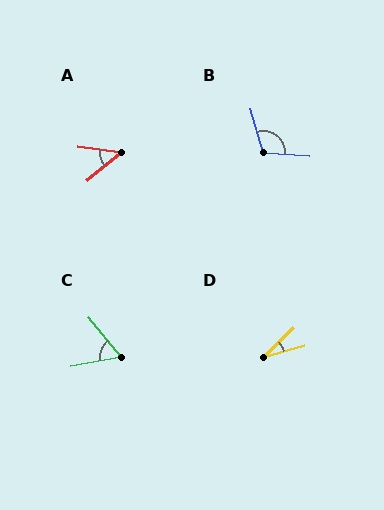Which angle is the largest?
B, at approximately 109 degrees.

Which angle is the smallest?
D, at approximately 27 degrees.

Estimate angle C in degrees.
Approximately 61 degrees.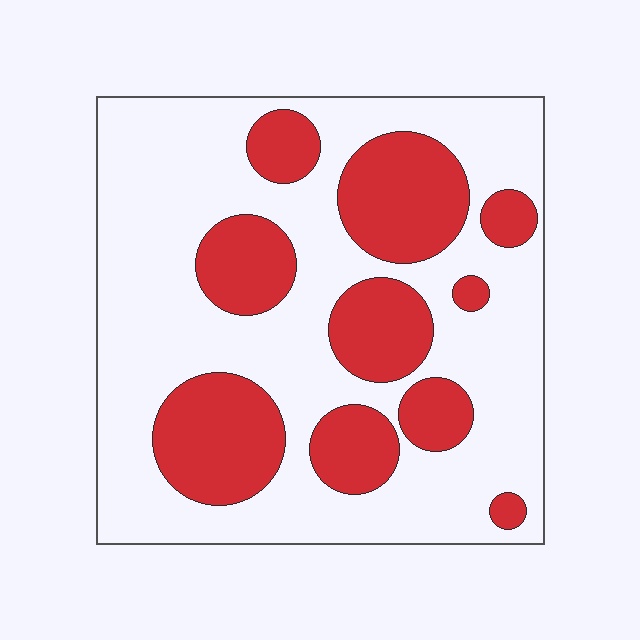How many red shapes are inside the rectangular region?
10.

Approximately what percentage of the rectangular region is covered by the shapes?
Approximately 30%.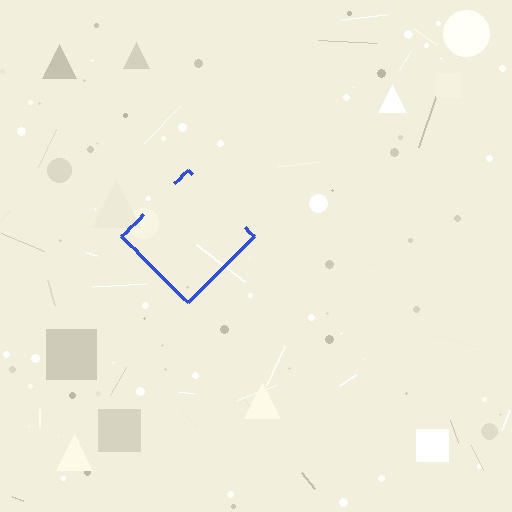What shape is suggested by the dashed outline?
The dashed outline suggests a diamond.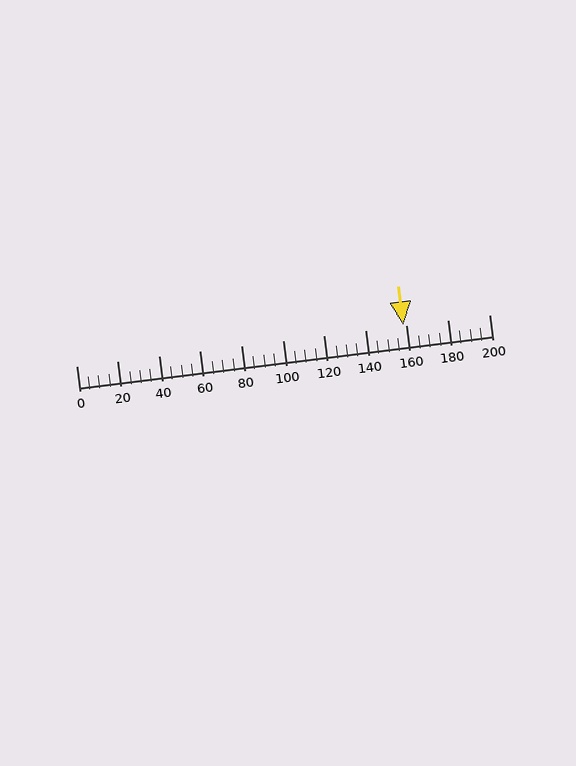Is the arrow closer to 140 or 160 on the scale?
The arrow is closer to 160.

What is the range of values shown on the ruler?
The ruler shows values from 0 to 200.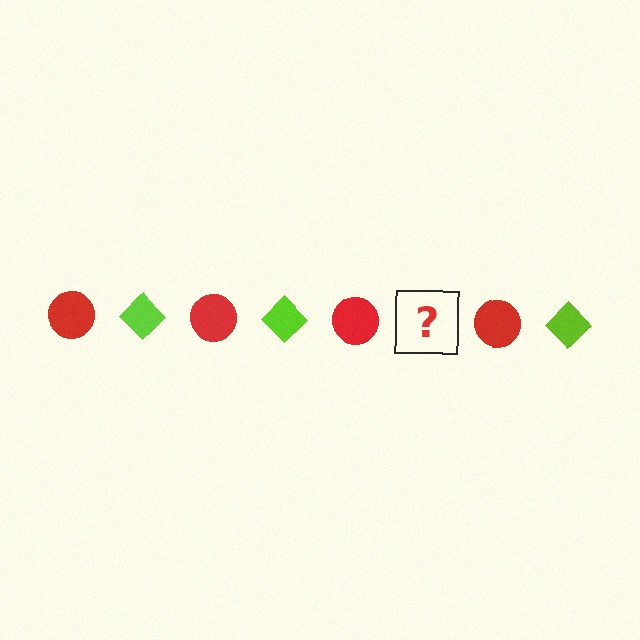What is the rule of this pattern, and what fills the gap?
The rule is that the pattern alternates between red circle and lime diamond. The gap should be filled with a lime diamond.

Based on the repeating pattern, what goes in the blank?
The blank should be a lime diamond.